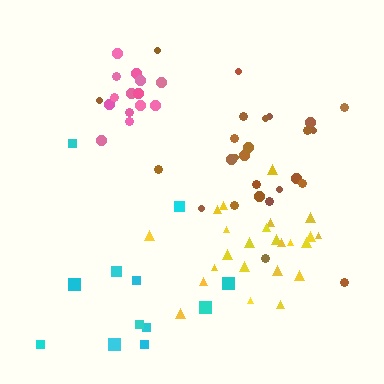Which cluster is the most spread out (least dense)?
Cyan.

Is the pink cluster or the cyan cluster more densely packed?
Pink.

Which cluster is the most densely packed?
Pink.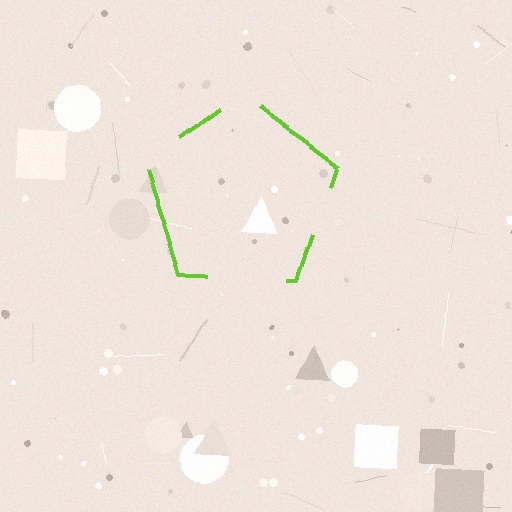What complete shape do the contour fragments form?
The contour fragments form a pentagon.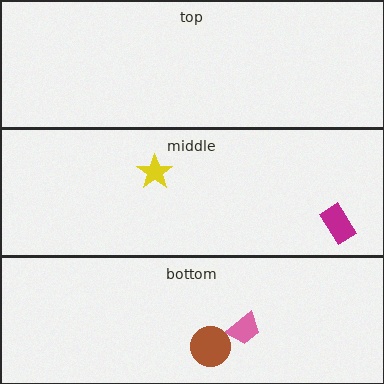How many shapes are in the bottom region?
2.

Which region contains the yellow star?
The middle region.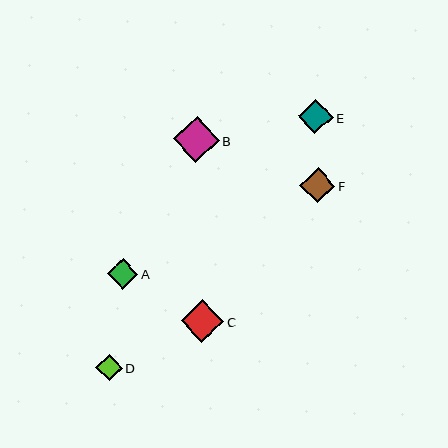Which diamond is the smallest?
Diamond D is the smallest with a size of approximately 27 pixels.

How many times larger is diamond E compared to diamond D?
Diamond E is approximately 1.3 times the size of diamond D.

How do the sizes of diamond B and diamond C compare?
Diamond B and diamond C are approximately the same size.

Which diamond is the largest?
Diamond B is the largest with a size of approximately 46 pixels.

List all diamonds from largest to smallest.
From largest to smallest: B, C, F, E, A, D.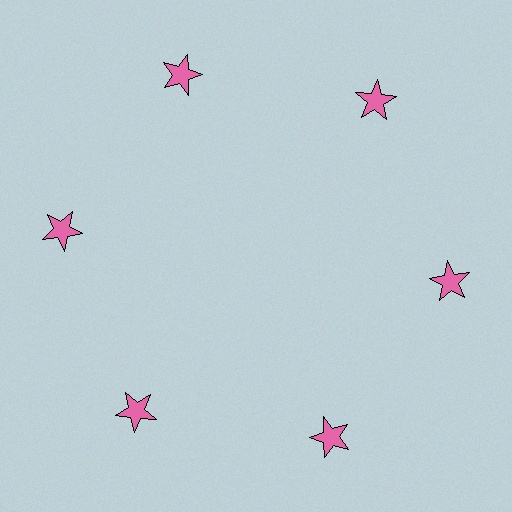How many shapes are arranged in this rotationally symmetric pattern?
There are 6 shapes, arranged in 6 groups of 1.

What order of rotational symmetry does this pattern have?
This pattern has 6-fold rotational symmetry.